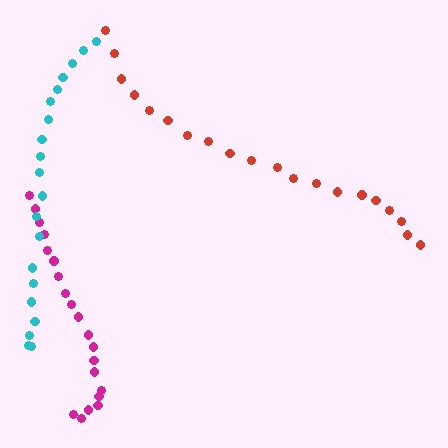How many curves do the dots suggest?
There are 3 distinct paths.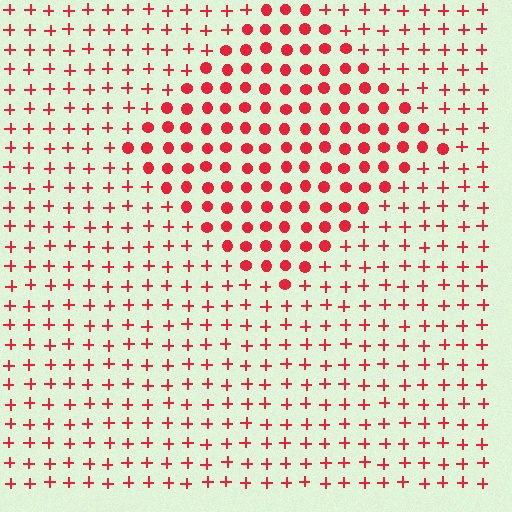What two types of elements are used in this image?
The image uses circles inside the diamond region and plus signs outside it.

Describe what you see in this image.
The image is filled with small red elements arranged in a uniform grid. A diamond-shaped region contains circles, while the surrounding area contains plus signs. The boundary is defined purely by the change in element shape.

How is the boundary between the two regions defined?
The boundary is defined by a change in element shape: circles inside vs. plus signs outside. All elements share the same color and spacing.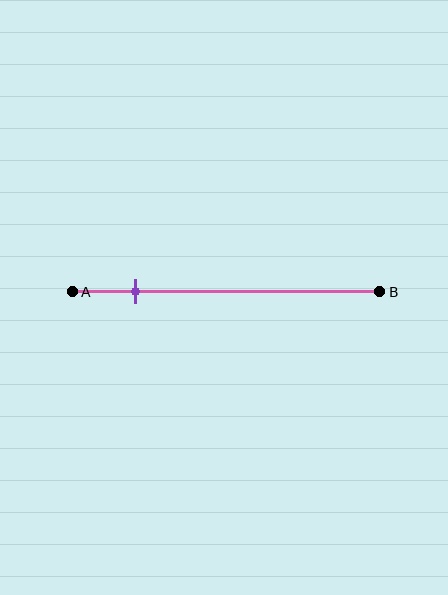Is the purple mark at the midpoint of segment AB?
No, the mark is at about 20% from A, not at the 50% midpoint.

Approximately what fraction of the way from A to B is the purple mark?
The purple mark is approximately 20% of the way from A to B.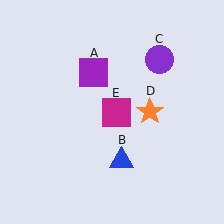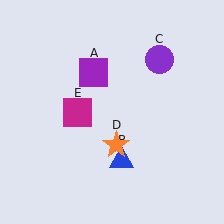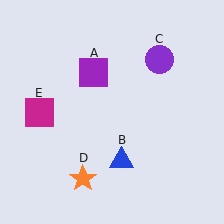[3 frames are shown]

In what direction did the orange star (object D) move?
The orange star (object D) moved down and to the left.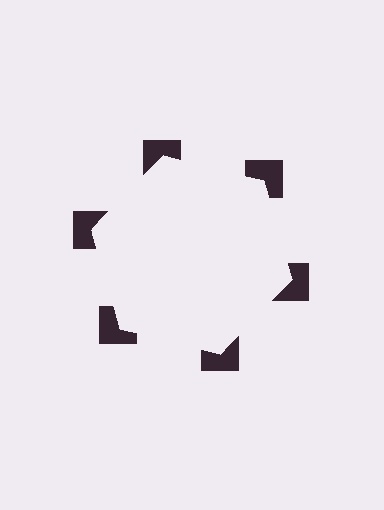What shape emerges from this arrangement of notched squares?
An illusory hexagon — its edges are inferred from the aligned wedge cuts in the notched squares, not physically drawn.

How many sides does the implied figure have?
6 sides.